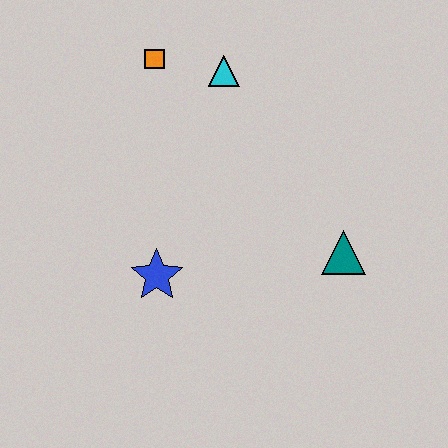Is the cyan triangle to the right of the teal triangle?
No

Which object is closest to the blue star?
The teal triangle is closest to the blue star.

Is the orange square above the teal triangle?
Yes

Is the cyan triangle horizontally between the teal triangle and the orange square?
Yes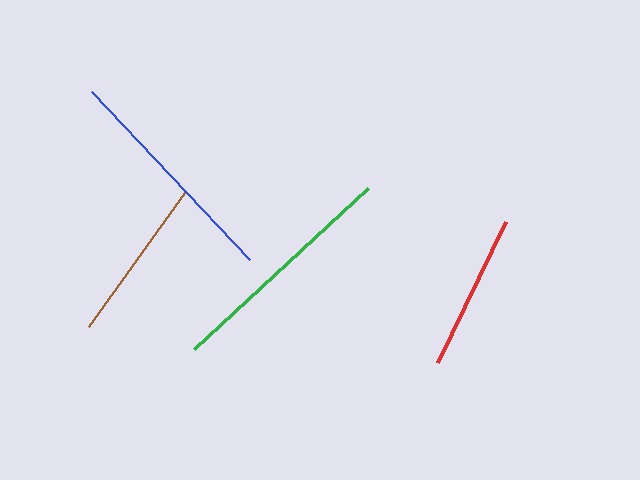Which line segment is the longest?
The green line is the longest at approximately 237 pixels.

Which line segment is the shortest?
The red line is the shortest at approximately 157 pixels.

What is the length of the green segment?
The green segment is approximately 237 pixels long.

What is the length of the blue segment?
The blue segment is approximately 230 pixels long.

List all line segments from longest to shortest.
From longest to shortest: green, blue, brown, red.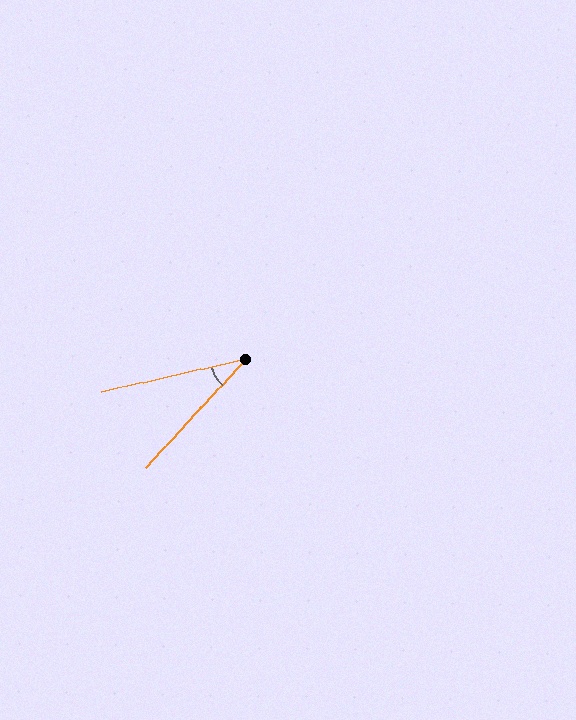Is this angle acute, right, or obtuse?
It is acute.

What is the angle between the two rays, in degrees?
Approximately 34 degrees.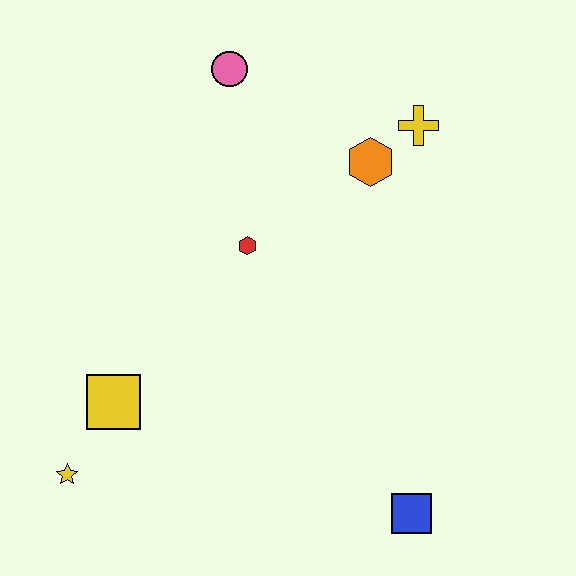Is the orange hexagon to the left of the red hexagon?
No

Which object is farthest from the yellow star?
The yellow cross is farthest from the yellow star.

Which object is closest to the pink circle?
The orange hexagon is closest to the pink circle.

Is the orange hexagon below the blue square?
No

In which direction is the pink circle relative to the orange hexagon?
The pink circle is to the left of the orange hexagon.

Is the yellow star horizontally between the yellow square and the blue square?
No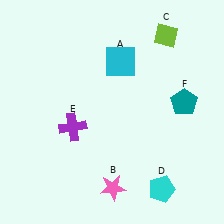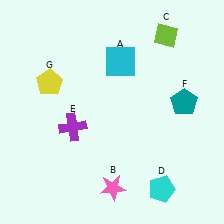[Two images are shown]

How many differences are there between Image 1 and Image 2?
There is 1 difference between the two images.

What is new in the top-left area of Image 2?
A yellow pentagon (G) was added in the top-left area of Image 2.